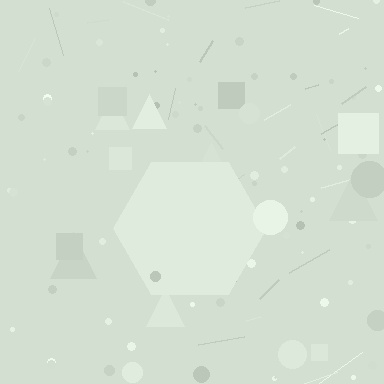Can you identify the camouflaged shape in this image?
The camouflaged shape is a hexagon.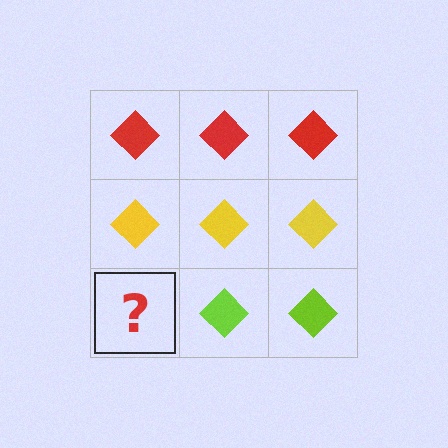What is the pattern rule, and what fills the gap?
The rule is that each row has a consistent color. The gap should be filled with a lime diamond.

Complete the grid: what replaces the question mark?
The question mark should be replaced with a lime diamond.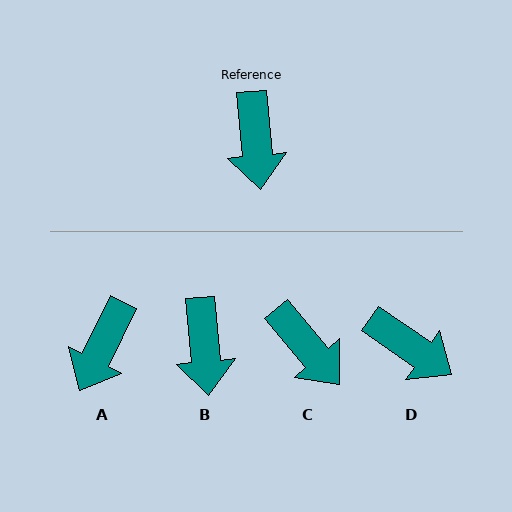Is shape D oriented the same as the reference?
No, it is off by about 50 degrees.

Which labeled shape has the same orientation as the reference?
B.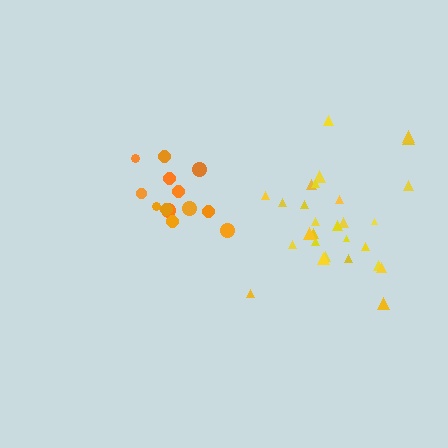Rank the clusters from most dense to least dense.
orange, yellow.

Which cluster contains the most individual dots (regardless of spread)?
Yellow (28).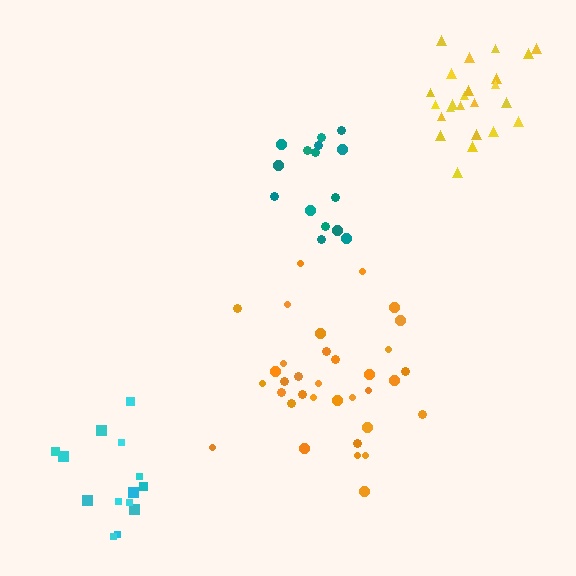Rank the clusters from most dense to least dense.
yellow, teal, cyan, orange.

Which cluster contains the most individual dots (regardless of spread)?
Orange (34).